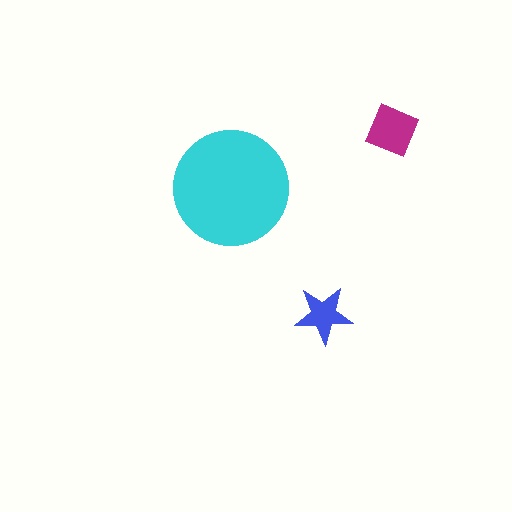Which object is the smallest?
The blue star.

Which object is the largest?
The cyan circle.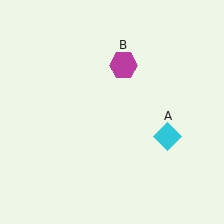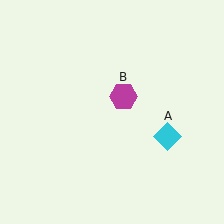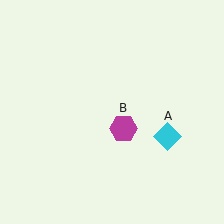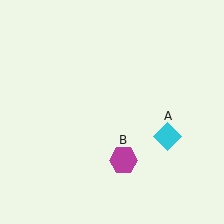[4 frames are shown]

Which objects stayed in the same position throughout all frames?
Cyan diamond (object A) remained stationary.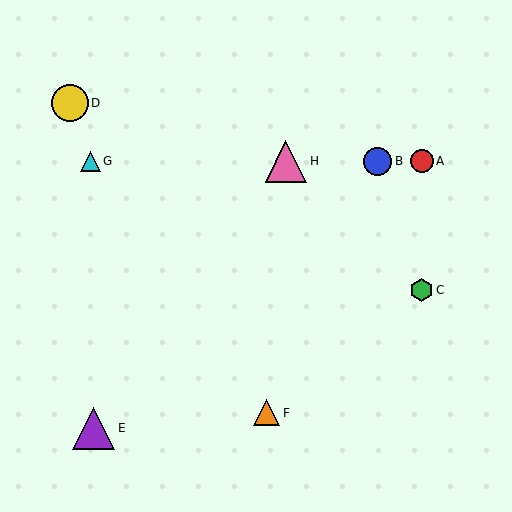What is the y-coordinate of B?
Object B is at y≈161.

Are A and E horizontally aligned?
No, A is at y≈161 and E is at y≈428.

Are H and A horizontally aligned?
Yes, both are at y≈161.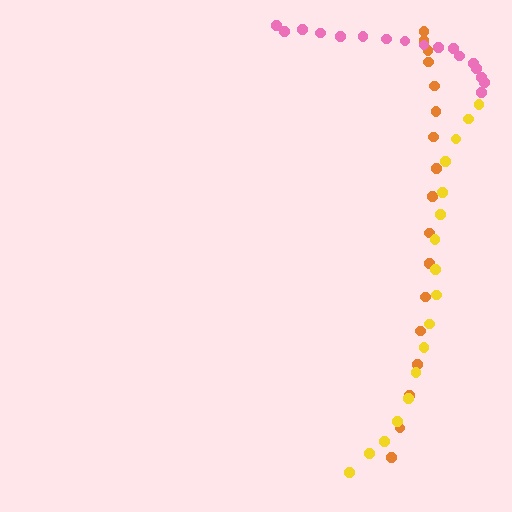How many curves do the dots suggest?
There are 3 distinct paths.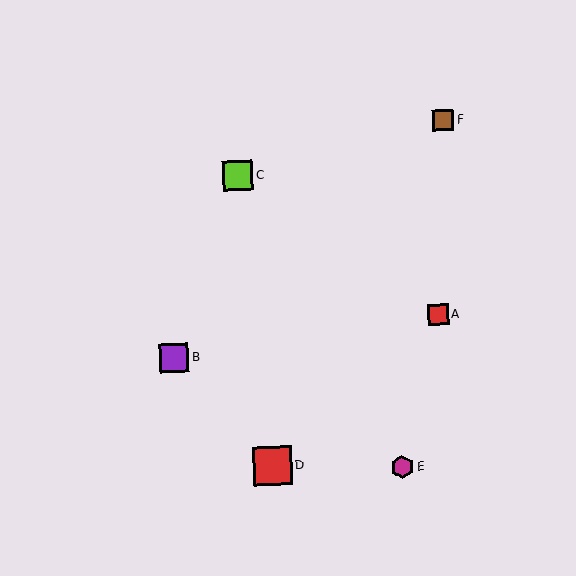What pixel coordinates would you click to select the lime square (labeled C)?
Click at (238, 176) to select the lime square C.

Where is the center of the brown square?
The center of the brown square is at (443, 120).